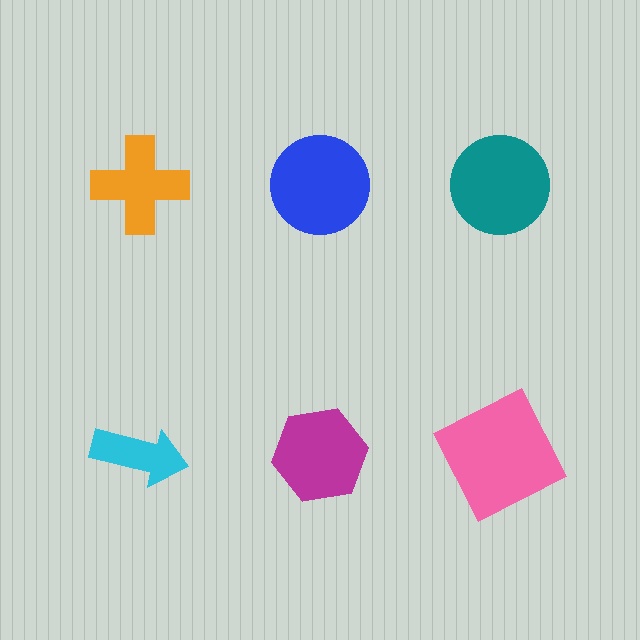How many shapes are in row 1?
3 shapes.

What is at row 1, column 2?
A blue circle.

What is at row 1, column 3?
A teal circle.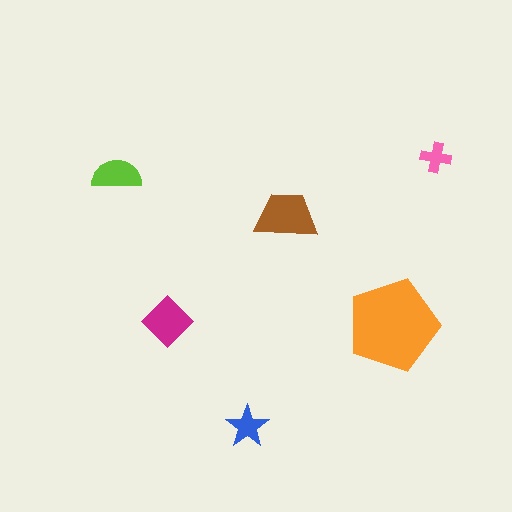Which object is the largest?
The orange pentagon.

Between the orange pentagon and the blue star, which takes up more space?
The orange pentagon.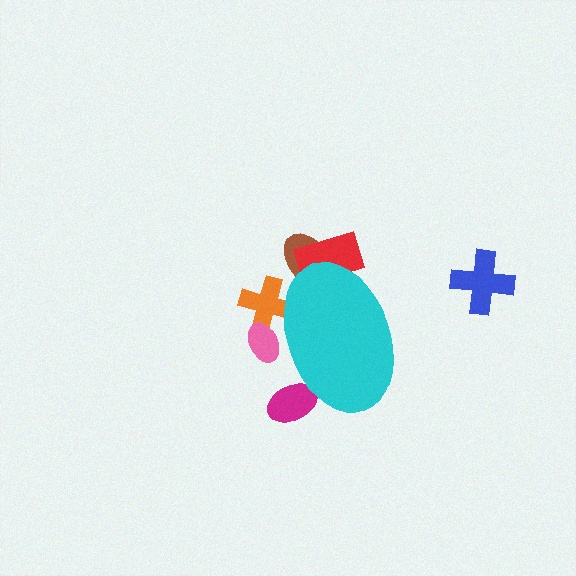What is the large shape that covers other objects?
A cyan ellipse.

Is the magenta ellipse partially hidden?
Yes, the magenta ellipse is partially hidden behind the cyan ellipse.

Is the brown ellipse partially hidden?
Yes, the brown ellipse is partially hidden behind the cyan ellipse.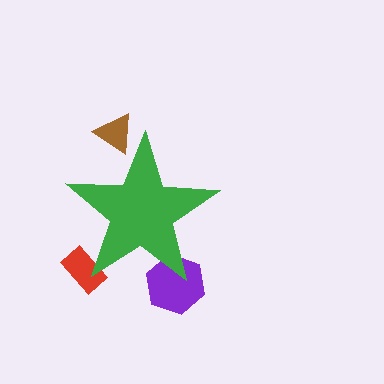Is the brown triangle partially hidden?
Yes, the brown triangle is partially hidden behind the green star.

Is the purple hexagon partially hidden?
Yes, the purple hexagon is partially hidden behind the green star.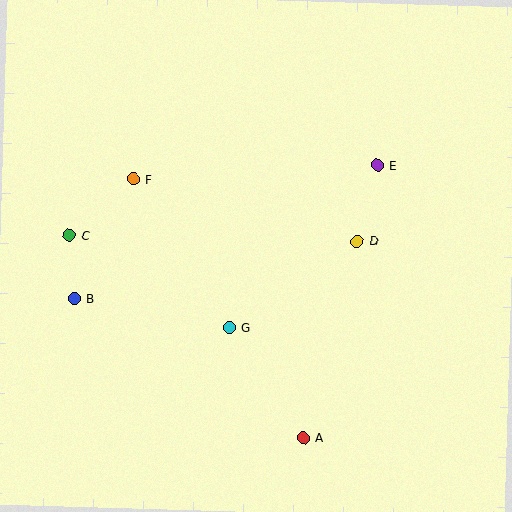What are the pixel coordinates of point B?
Point B is at (74, 299).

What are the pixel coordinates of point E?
Point E is at (377, 165).